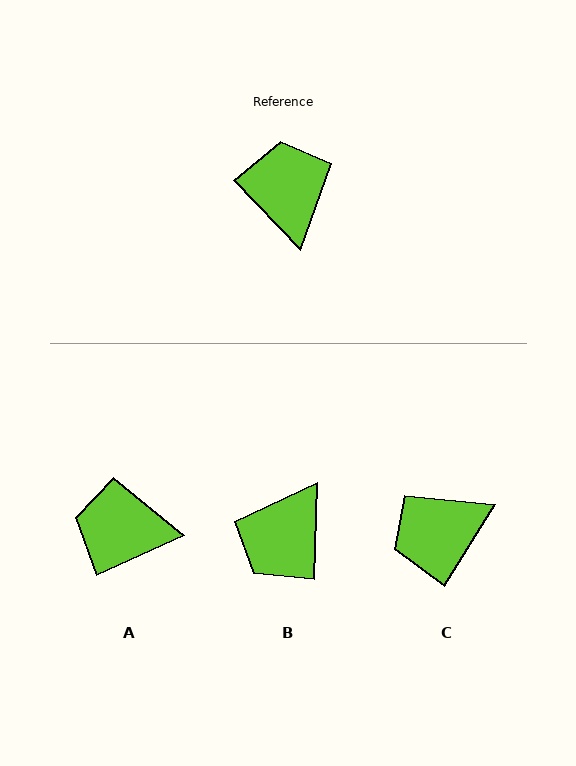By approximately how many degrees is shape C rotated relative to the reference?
Approximately 104 degrees counter-clockwise.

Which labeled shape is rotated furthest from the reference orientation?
B, about 134 degrees away.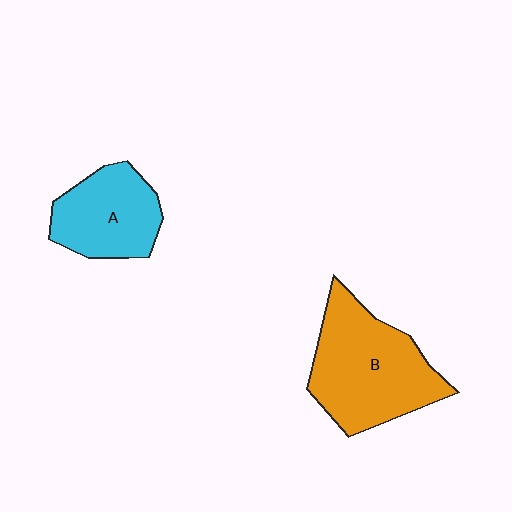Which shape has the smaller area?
Shape A (cyan).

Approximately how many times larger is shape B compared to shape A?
Approximately 1.5 times.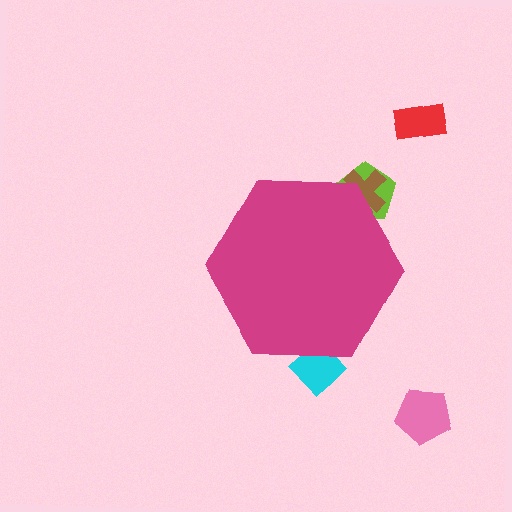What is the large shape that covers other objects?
A magenta hexagon.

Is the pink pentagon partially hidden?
No, the pink pentagon is fully visible.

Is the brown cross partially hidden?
Yes, the brown cross is partially hidden behind the magenta hexagon.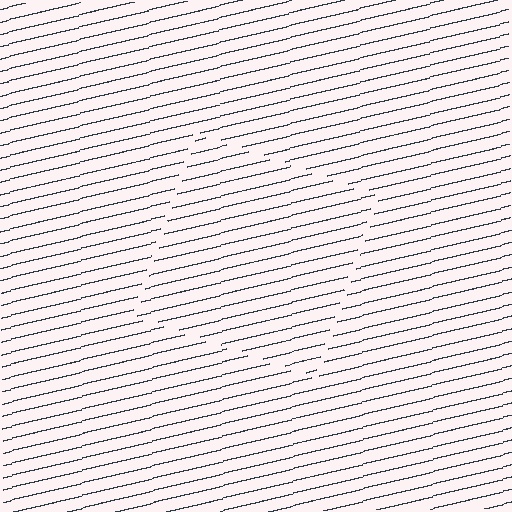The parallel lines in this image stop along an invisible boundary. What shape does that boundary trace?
An illusory square. The interior of the shape contains the same grating, shifted by half a period — the contour is defined by the phase discontinuity where line-ends from the inner and outer gratings abut.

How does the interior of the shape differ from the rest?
The interior of the shape contains the same grating, shifted by half a period — the contour is defined by the phase discontinuity where line-ends from the inner and outer gratings abut.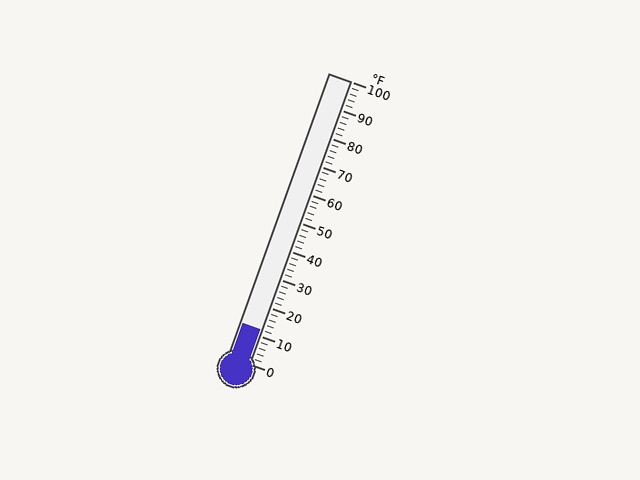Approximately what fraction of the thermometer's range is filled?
The thermometer is filled to approximately 10% of its range.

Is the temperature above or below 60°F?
The temperature is below 60°F.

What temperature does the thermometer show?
The thermometer shows approximately 12°F.